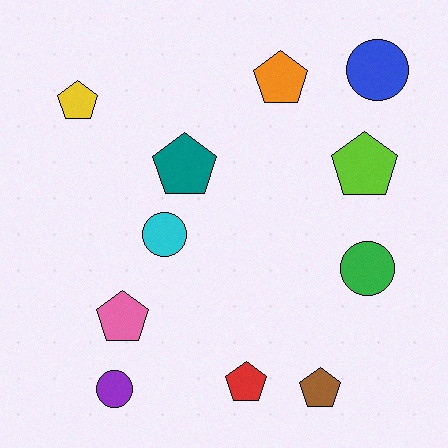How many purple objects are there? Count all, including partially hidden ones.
There is 1 purple object.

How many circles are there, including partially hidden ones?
There are 4 circles.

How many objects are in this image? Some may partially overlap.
There are 11 objects.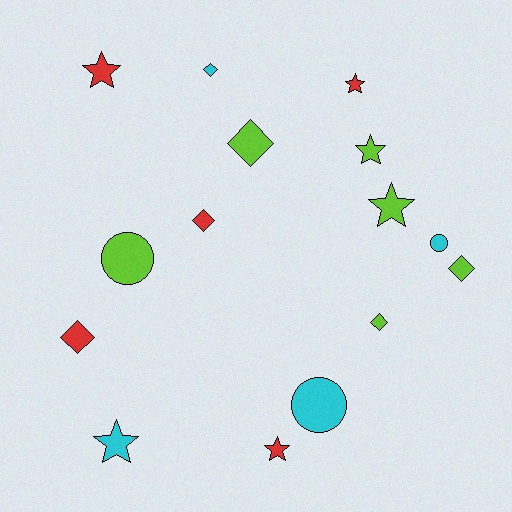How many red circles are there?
There are no red circles.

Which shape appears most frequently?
Star, with 6 objects.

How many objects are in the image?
There are 15 objects.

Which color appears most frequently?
Lime, with 6 objects.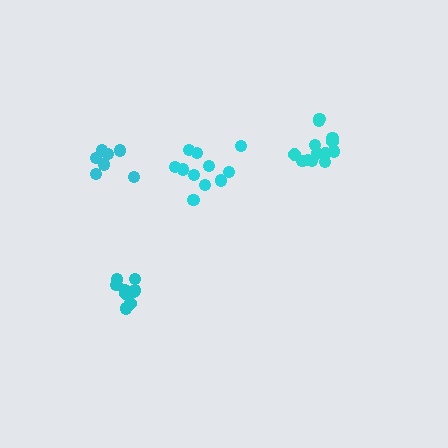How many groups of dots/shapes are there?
There are 4 groups.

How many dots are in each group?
Group 1: 11 dots, Group 2: 9 dots, Group 3: 7 dots, Group 4: 13 dots (40 total).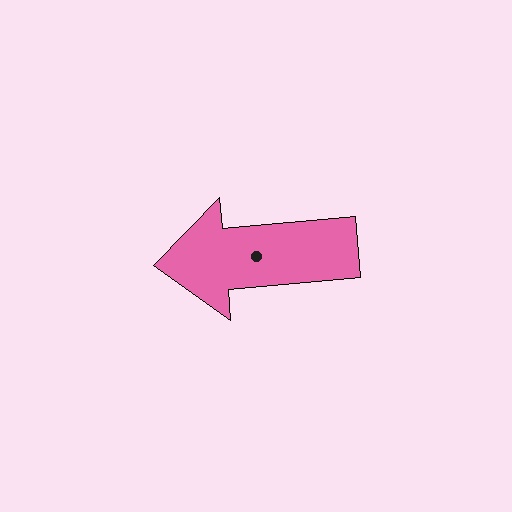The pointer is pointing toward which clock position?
Roughly 9 o'clock.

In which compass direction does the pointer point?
West.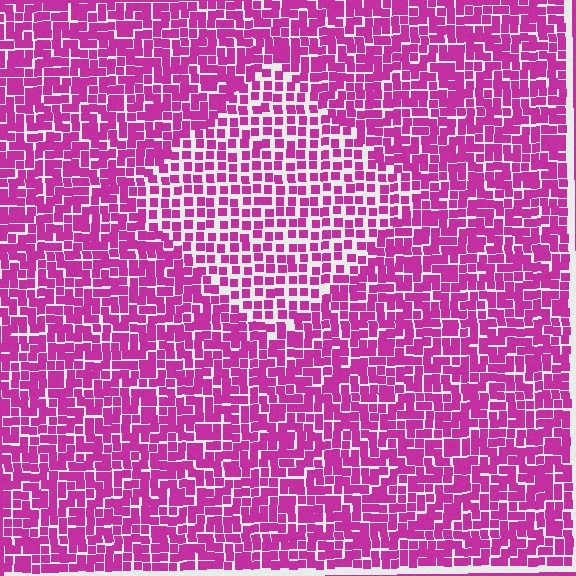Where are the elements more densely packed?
The elements are more densely packed outside the diamond boundary.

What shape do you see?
I see a diamond.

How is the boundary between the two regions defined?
The boundary is defined by a change in element density (approximately 1.6x ratio). All elements are the same color, size, and shape.